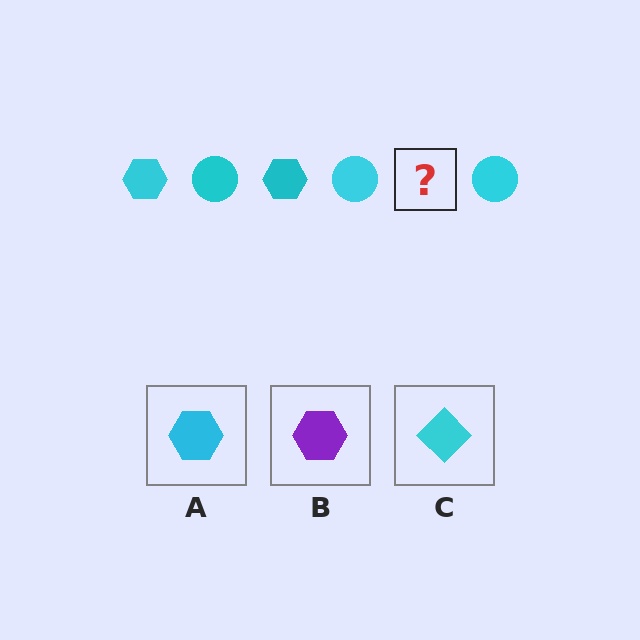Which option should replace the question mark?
Option A.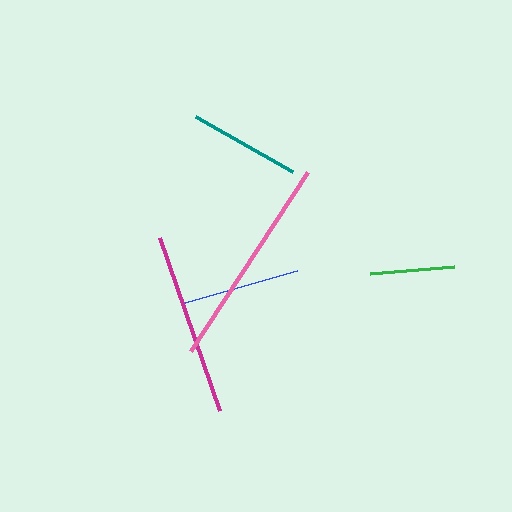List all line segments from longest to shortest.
From longest to shortest: pink, magenta, blue, teal, green.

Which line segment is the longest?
The pink line is the longest at approximately 214 pixels.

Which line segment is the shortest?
The green line is the shortest at approximately 84 pixels.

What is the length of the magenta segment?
The magenta segment is approximately 183 pixels long.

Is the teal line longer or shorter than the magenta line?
The magenta line is longer than the teal line.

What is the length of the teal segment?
The teal segment is approximately 111 pixels long.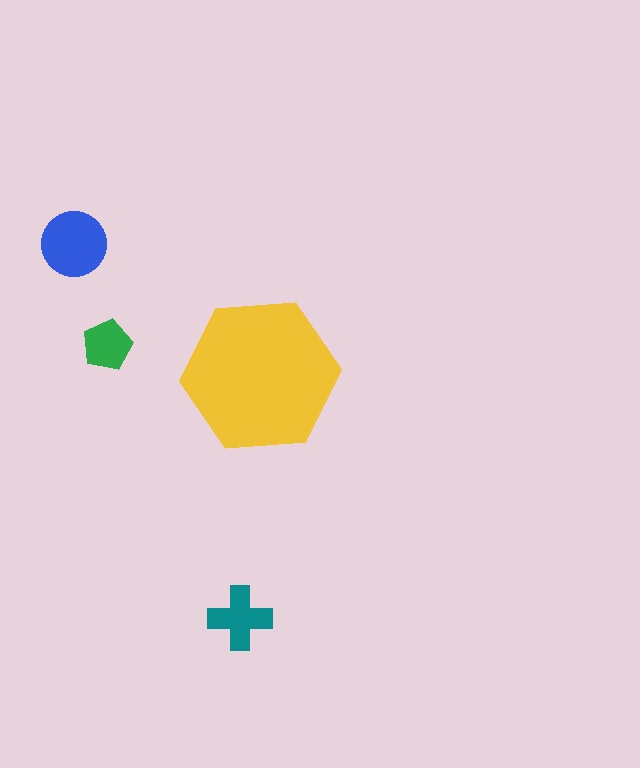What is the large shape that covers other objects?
A yellow hexagon.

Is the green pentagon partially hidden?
No, the green pentagon is fully visible.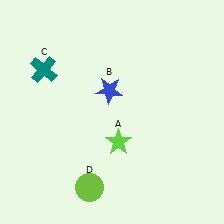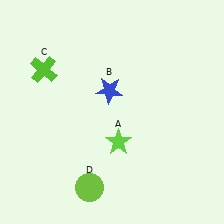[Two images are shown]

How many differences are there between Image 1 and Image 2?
There is 1 difference between the two images.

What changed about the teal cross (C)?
In Image 1, C is teal. In Image 2, it changed to lime.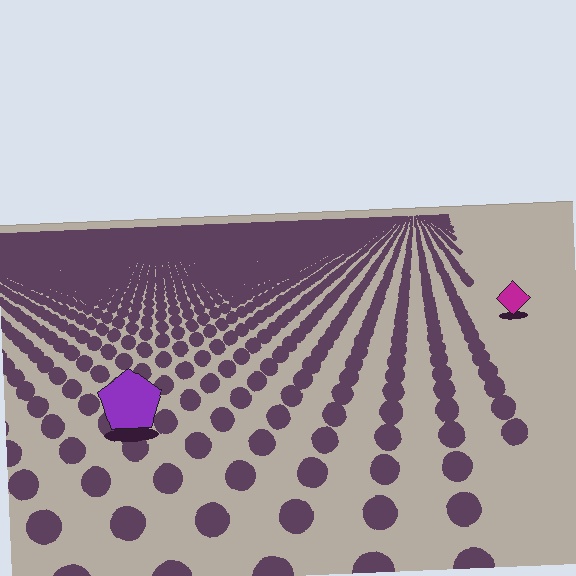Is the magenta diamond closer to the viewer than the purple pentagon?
No. The purple pentagon is closer — you can tell from the texture gradient: the ground texture is coarser near it.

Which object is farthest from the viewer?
The magenta diamond is farthest from the viewer. It appears smaller and the ground texture around it is denser.